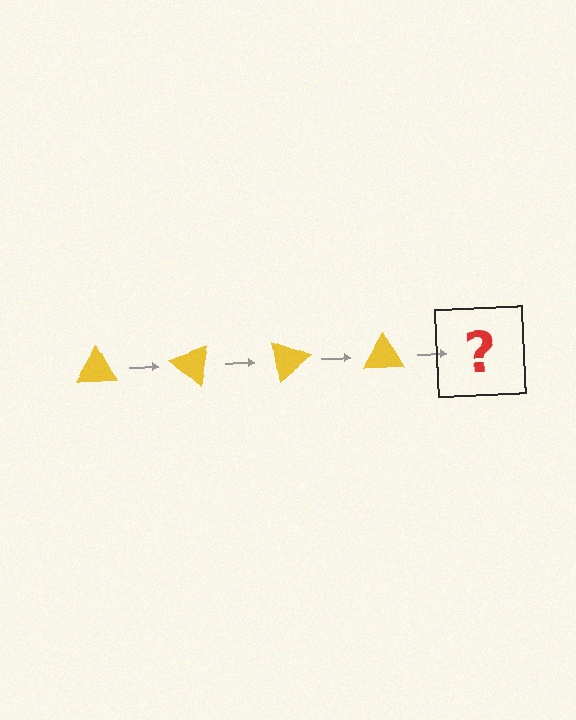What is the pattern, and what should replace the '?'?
The pattern is that the triangle rotates 40 degrees each step. The '?' should be a yellow triangle rotated 160 degrees.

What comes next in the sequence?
The next element should be a yellow triangle rotated 160 degrees.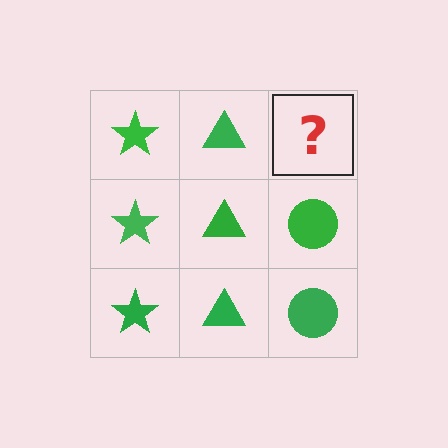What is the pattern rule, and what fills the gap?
The rule is that each column has a consistent shape. The gap should be filled with a green circle.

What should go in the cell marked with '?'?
The missing cell should contain a green circle.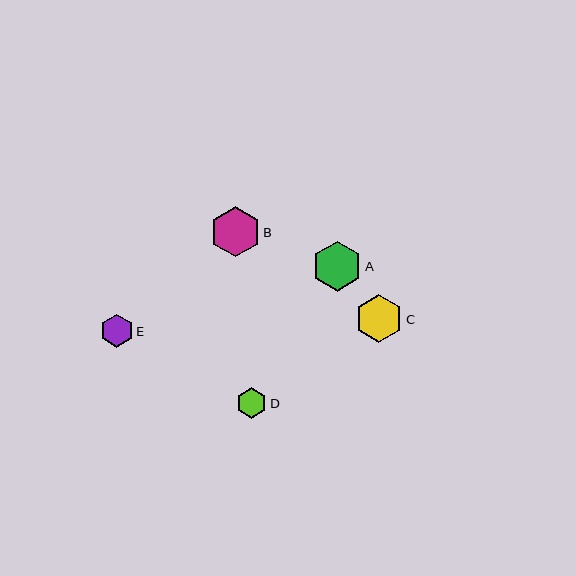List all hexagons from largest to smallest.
From largest to smallest: B, A, C, E, D.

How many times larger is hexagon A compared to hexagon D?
Hexagon A is approximately 1.6 times the size of hexagon D.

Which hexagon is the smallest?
Hexagon D is the smallest with a size of approximately 31 pixels.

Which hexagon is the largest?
Hexagon B is the largest with a size of approximately 50 pixels.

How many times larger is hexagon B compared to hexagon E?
Hexagon B is approximately 1.5 times the size of hexagon E.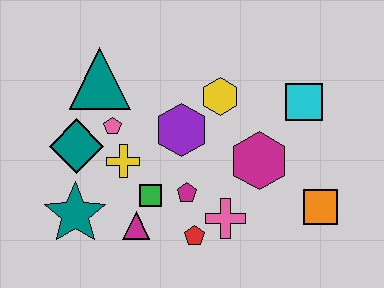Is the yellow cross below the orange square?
No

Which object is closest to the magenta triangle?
The green square is closest to the magenta triangle.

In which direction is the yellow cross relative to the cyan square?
The yellow cross is to the left of the cyan square.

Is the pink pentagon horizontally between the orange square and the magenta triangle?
No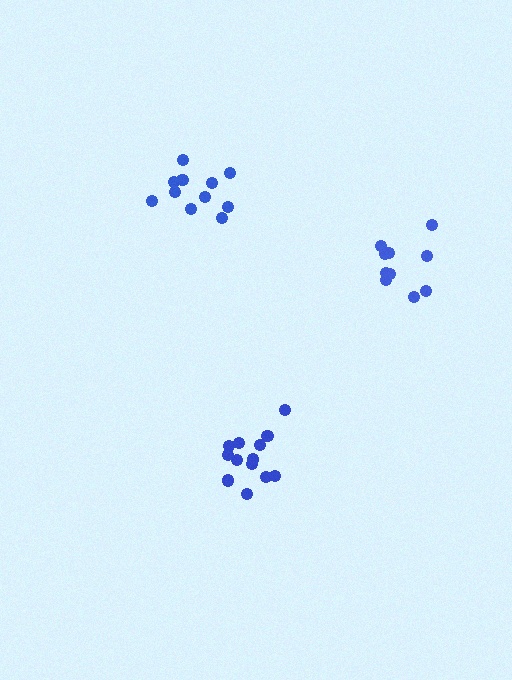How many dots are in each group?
Group 1: 10 dots, Group 2: 11 dots, Group 3: 13 dots (34 total).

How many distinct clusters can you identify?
There are 3 distinct clusters.